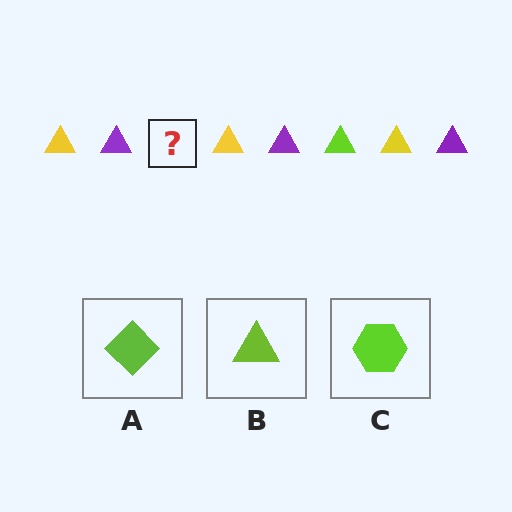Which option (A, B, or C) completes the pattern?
B.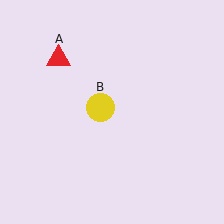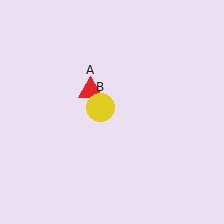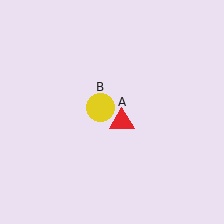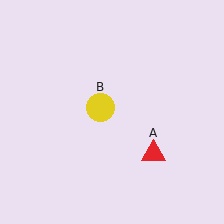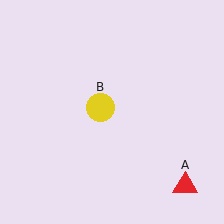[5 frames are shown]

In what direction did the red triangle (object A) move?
The red triangle (object A) moved down and to the right.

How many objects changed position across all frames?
1 object changed position: red triangle (object A).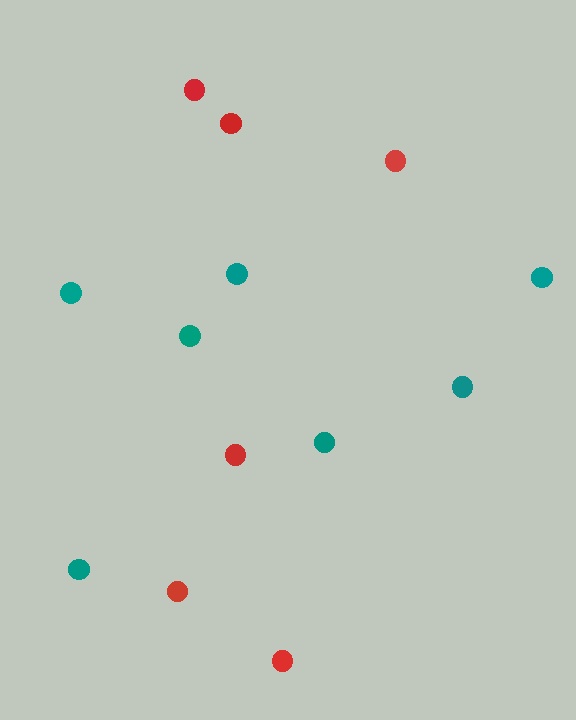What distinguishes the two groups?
There are 2 groups: one group of red circles (6) and one group of teal circles (7).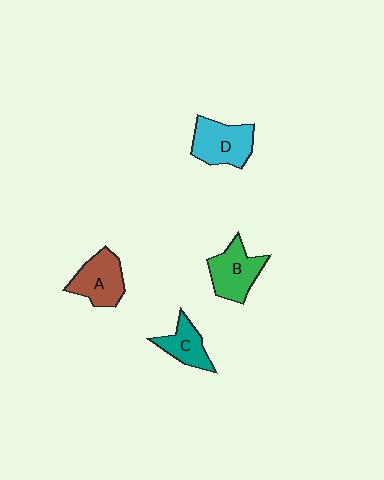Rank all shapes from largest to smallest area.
From largest to smallest: D (cyan), B (green), A (brown), C (teal).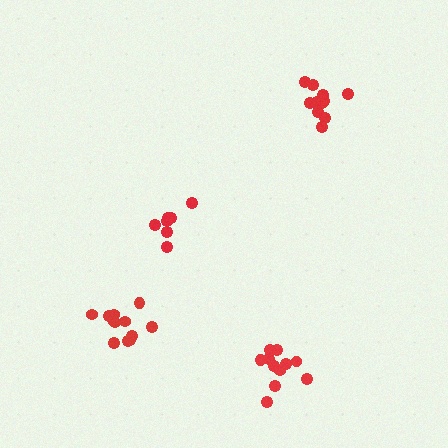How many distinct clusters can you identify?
There are 4 distinct clusters.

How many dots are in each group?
Group 1: 7 dots, Group 2: 11 dots, Group 3: 12 dots, Group 4: 12 dots (42 total).